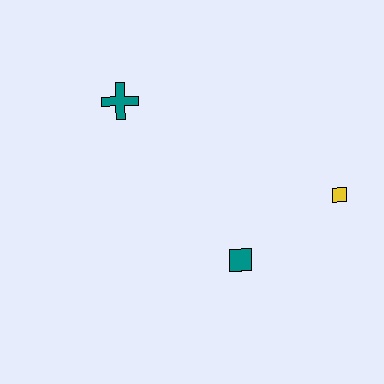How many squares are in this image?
There are 2 squares.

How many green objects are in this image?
There are no green objects.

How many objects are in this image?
There are 3 objects.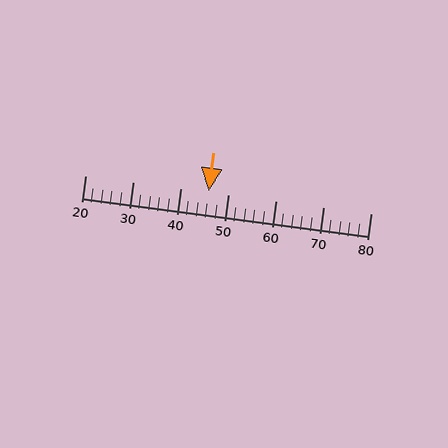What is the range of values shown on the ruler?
The ruler shows values from 20 to 80.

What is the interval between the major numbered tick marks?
The major tick marks are spaced 10 units apart.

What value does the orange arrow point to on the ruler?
The orange arrow points to approximately 46.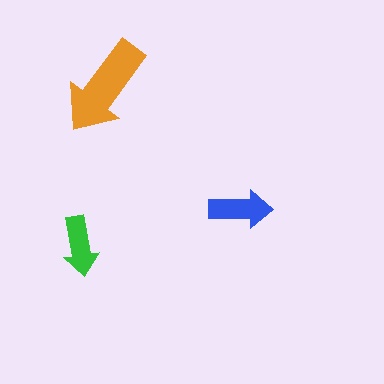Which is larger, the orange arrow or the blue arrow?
The orange one.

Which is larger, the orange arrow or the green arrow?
The orange one.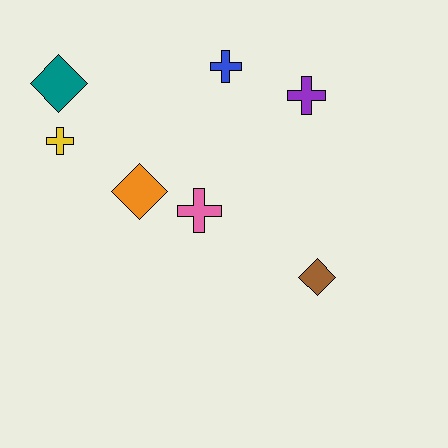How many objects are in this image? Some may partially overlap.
There are 7 objects.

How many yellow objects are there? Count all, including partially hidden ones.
There is 1 yellow object.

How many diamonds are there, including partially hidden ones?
There are 3 diamonds.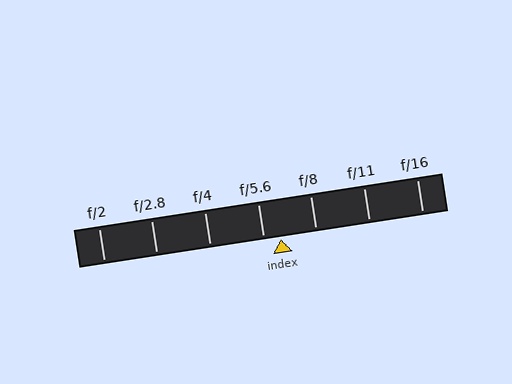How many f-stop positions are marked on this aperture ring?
There are 7 f-stop positions marked.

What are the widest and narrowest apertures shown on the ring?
The widest aperture shown is f/2 and the narrowest is f/16.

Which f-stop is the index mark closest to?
The index mark is closest to f/5.6.